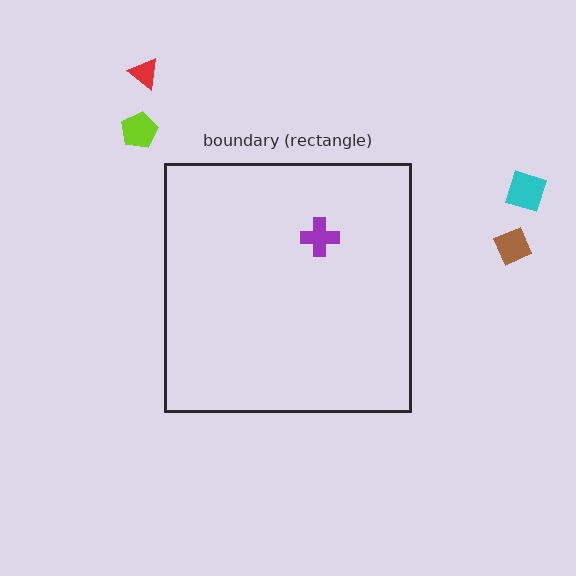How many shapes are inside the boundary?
1 inside, 4 outside.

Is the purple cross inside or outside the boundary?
Inside.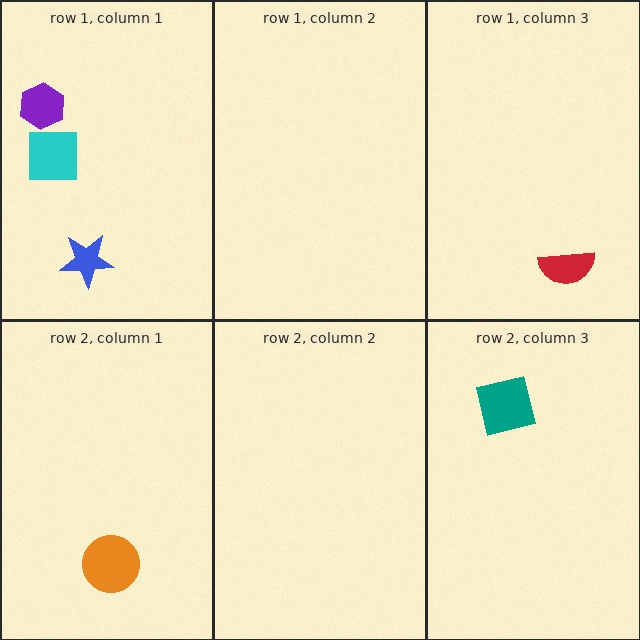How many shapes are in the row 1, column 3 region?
1.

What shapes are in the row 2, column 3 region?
The teal square.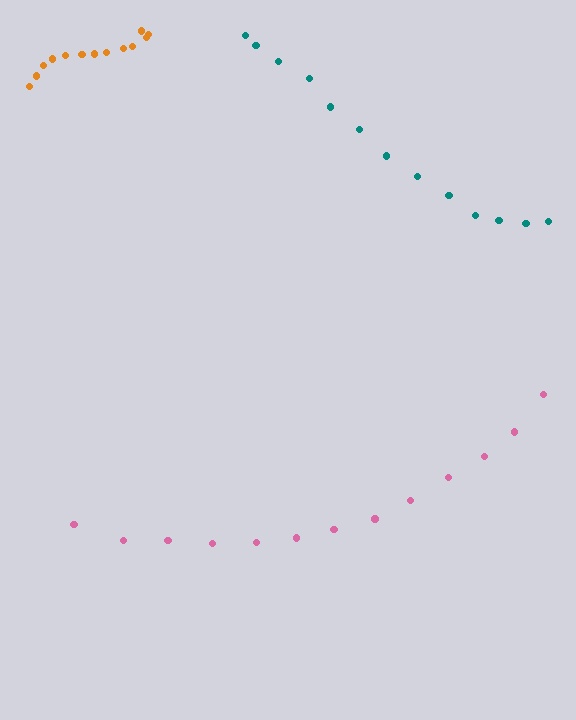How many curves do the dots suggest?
There are 3 distinct paths.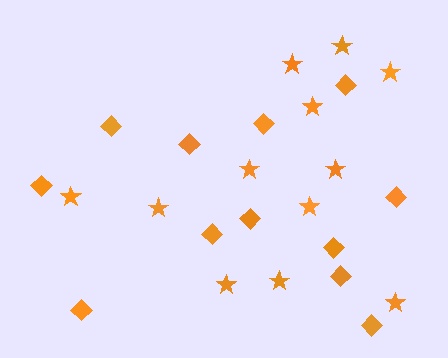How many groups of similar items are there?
There are 2 groups: one group of diamonds (12) and one group of stars (12).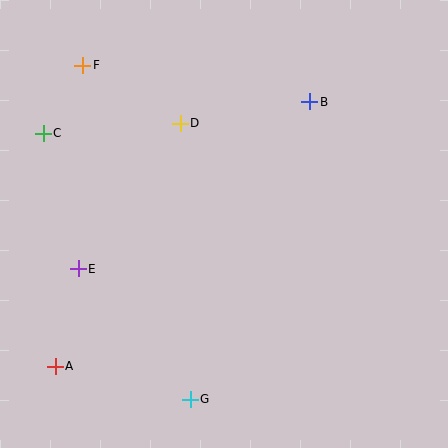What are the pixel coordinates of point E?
Point E is at (78, 269).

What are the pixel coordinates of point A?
Point A is at (55, 366).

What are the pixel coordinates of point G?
Point G is at (190, 399).